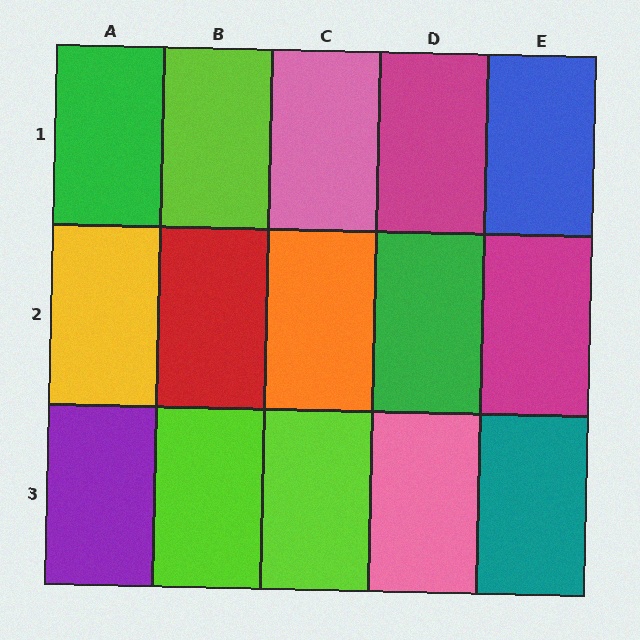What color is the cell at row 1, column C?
Pink.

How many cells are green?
2 cells are green.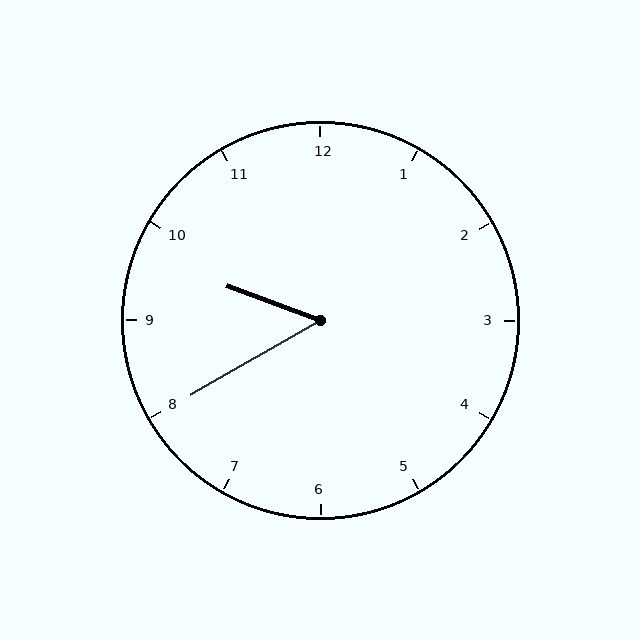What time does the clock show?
9:40.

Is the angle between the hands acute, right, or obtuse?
It is acute.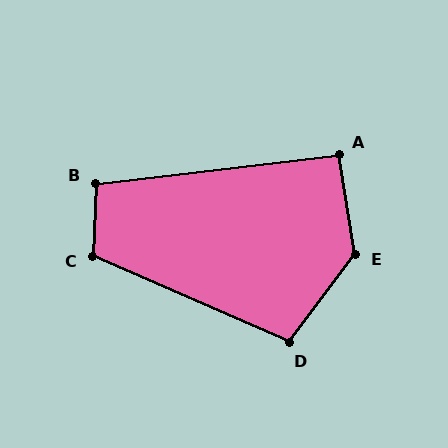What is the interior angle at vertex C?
Approximately 112 degrees (obtuse).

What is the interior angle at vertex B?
Approximately 99 degrees (obtuse).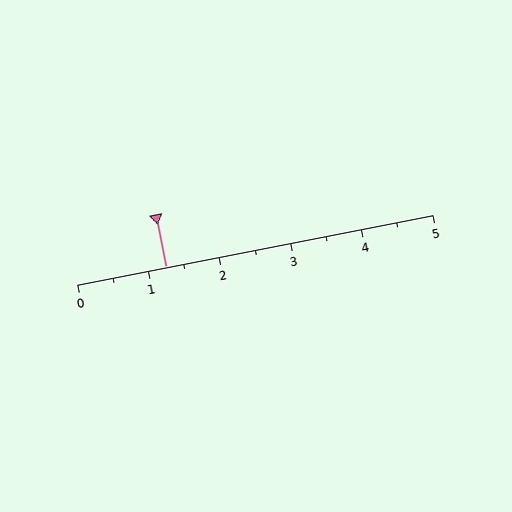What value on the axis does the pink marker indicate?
The marker indicates approximately 1.2.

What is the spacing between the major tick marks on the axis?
The major ticks are spaced 1 apart.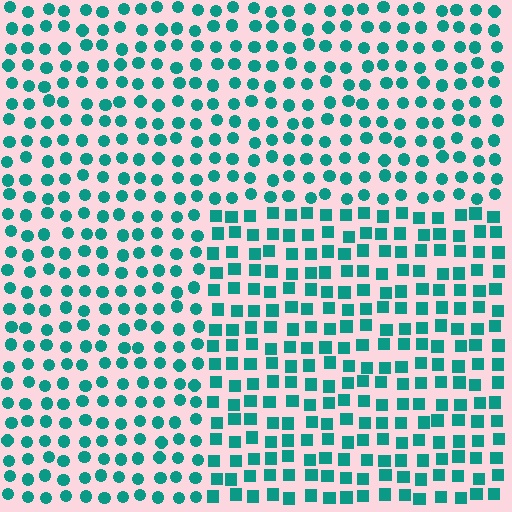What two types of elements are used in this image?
The image uses squares inside the rectangle region and circles outside it.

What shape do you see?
I see a rectangle.